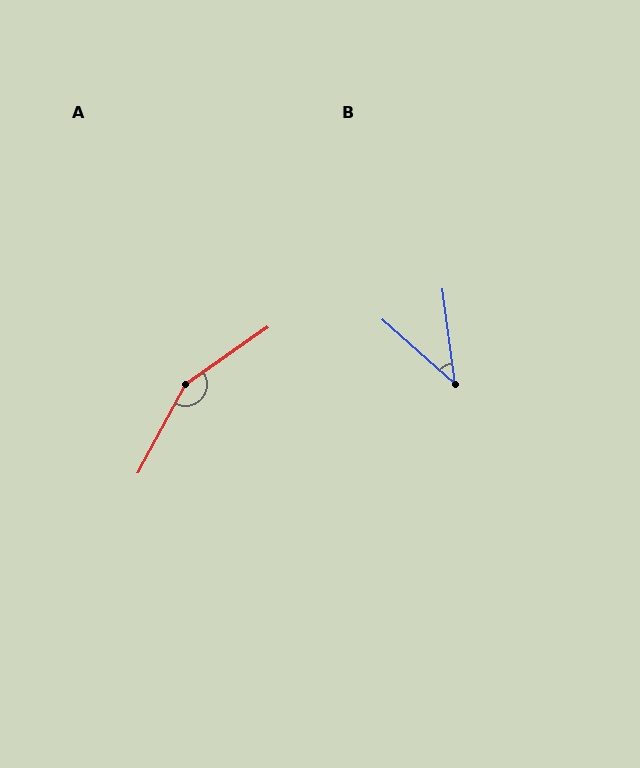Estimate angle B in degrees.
Approximately 41 degrees.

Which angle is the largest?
A, at approximately 153 degrees.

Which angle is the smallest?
B, at approximately 41 degrees.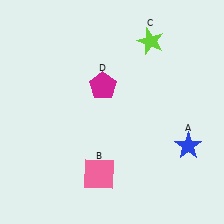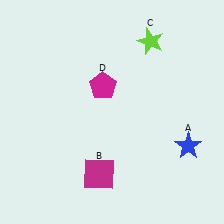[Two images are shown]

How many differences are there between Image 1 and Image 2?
There is 1 difference between the two images.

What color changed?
The square (B) changed from pink in Image 1 to magenta in Image 2.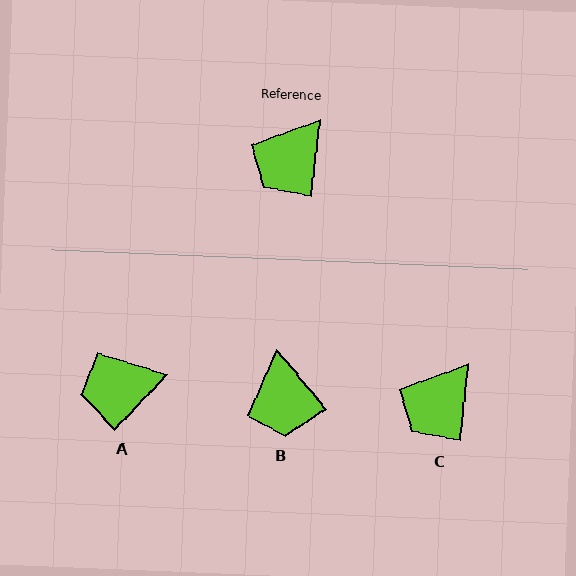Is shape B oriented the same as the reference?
No, it is off by about 45 degrees.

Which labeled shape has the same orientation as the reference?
C.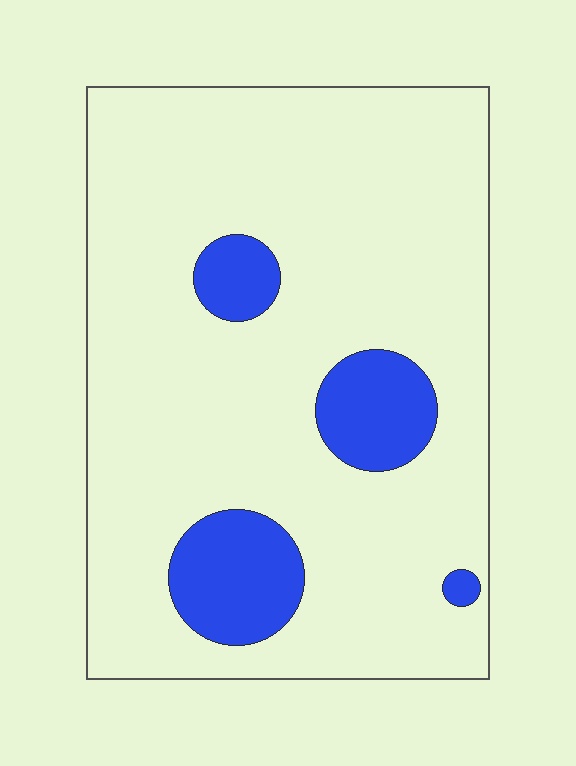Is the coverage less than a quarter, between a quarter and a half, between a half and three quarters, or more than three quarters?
Less than a quarter.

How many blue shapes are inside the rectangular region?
4.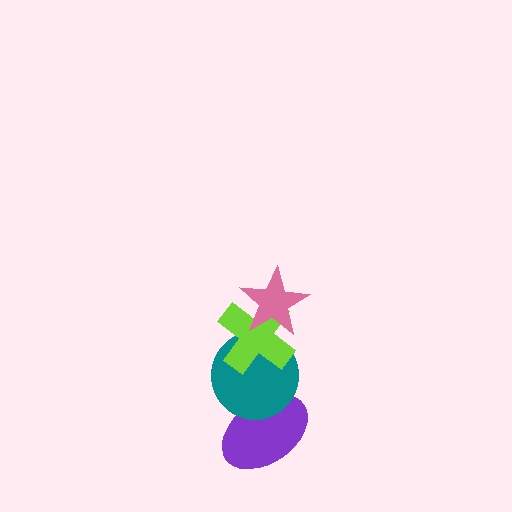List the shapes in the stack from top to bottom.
From top to bottom: the pink star, the lime cross, the teal circle, the purple ellipse.